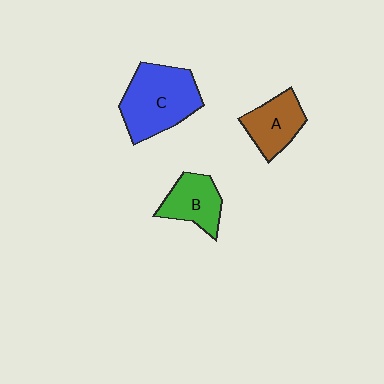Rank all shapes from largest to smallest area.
From largest to smallest: C (blue), A (brown), B (green).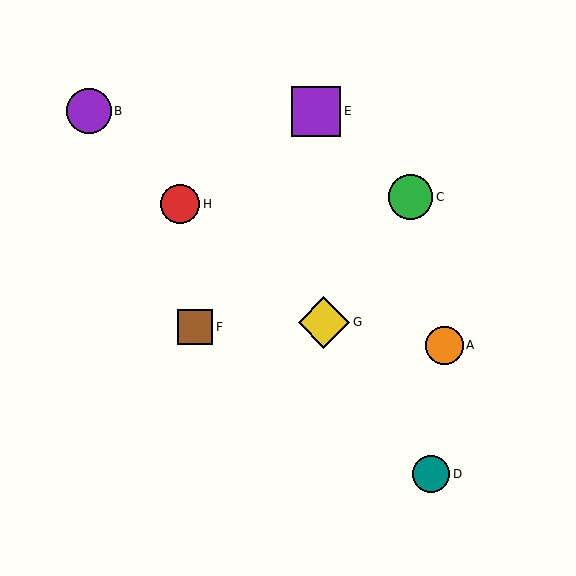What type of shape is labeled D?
Shape D is a teal circle.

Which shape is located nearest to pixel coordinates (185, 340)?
The brown square (labeled F) at (195, 327) is nearest to that location.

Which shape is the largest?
The yellow diamond (labeled G) is the largest.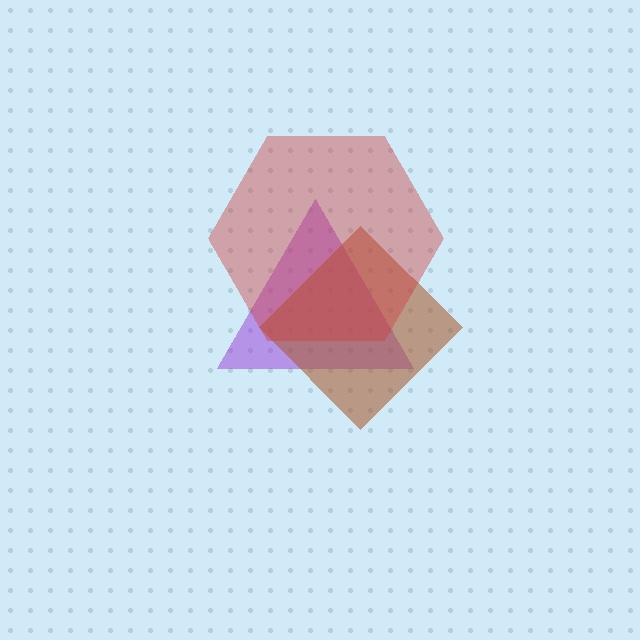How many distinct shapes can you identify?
There are 3 distinct shapes: a purple triangle, a brown diamond, a red hexagon.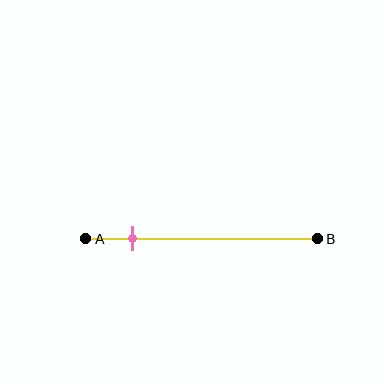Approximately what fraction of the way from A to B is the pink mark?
The pink mark is approximately 20% of the way from A to B.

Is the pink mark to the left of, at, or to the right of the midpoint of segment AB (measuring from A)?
The pink mark is to the left of the midpoint of segment AB.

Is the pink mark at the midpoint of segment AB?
No, the mark is at about 20% from A, not at the 50% midpoint.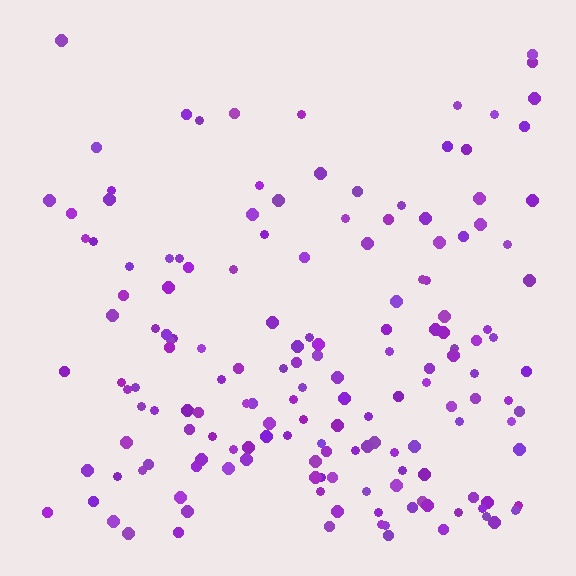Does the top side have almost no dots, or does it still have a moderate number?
Still a moderate number, just noticeably fewer than the bottom.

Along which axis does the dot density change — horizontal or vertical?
Vertical.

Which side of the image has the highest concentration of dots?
The bottom.